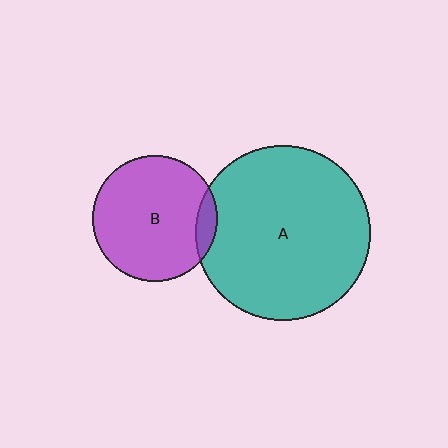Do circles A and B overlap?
Yes.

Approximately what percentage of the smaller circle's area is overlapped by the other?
Approximately 10%.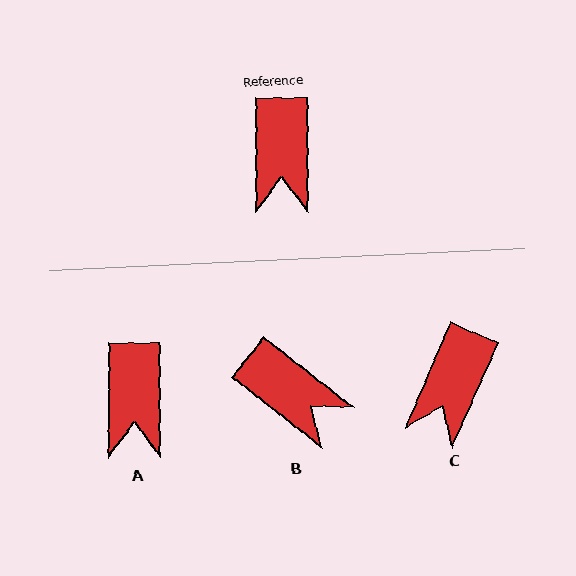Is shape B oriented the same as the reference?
No, it is off by about 52 degrees.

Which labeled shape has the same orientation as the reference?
A.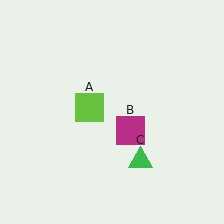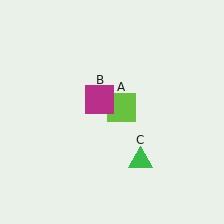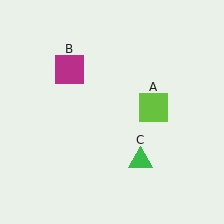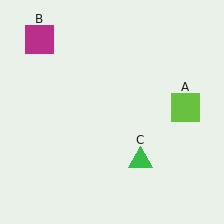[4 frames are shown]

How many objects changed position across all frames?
2 objects changed position: lime square (object A), magenta square (object B).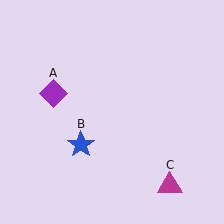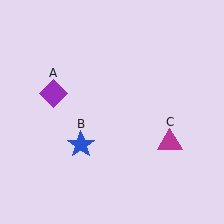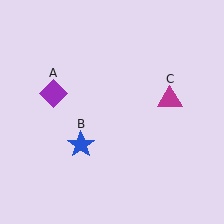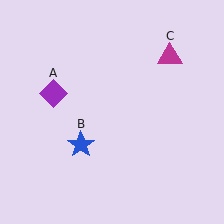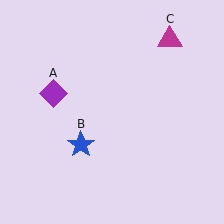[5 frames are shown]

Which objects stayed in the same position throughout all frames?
Purple diamond (object A) and blue star (object B) remained stationary.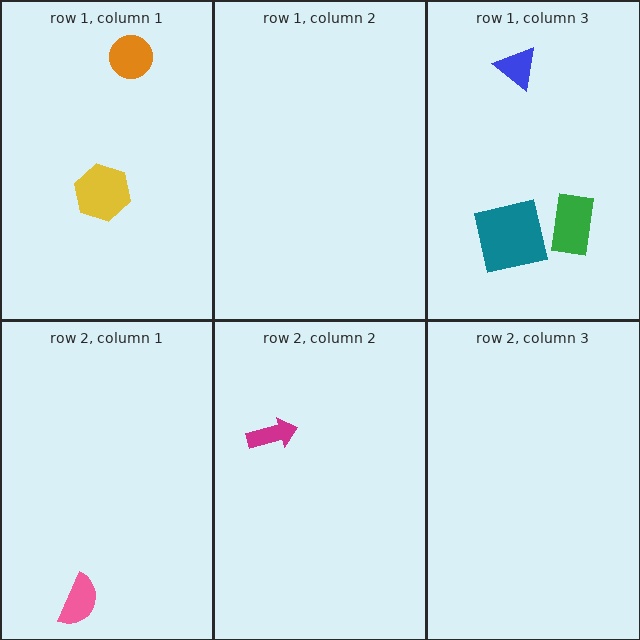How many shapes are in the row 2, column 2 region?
1.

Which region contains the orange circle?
The row 1, column 1 region.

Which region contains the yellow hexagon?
The row 1, column 1 region.